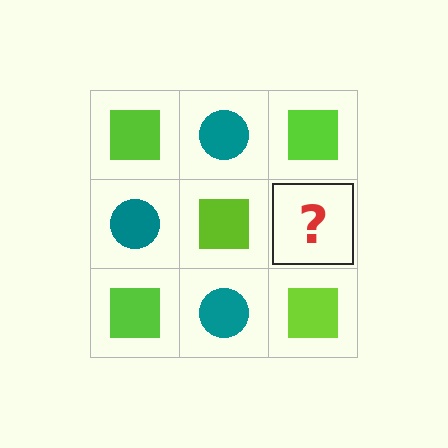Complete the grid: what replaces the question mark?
The question mark should be replaced with a teal circle.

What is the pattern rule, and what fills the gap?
The rule is that it alternates lime square and teal circle in a checkerboard pattern. The gap should be filled with a teal circle.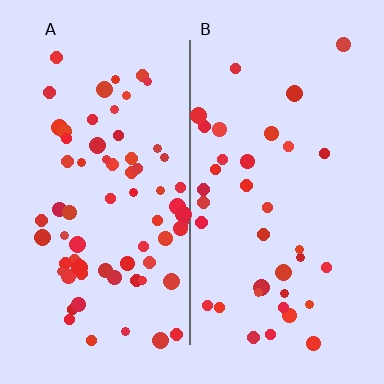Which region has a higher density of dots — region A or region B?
A (the left).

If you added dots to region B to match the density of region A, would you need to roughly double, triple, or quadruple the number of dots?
Approximately double.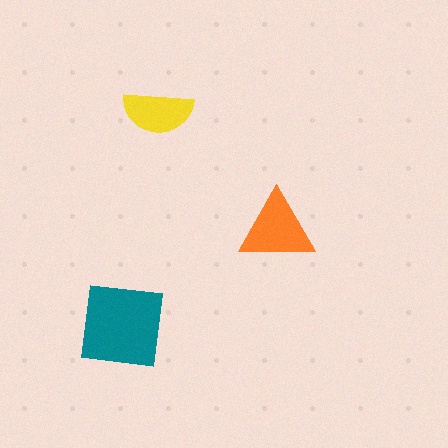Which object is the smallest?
The yellow semicircle.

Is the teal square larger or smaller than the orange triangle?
Larger.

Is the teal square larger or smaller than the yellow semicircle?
Larger.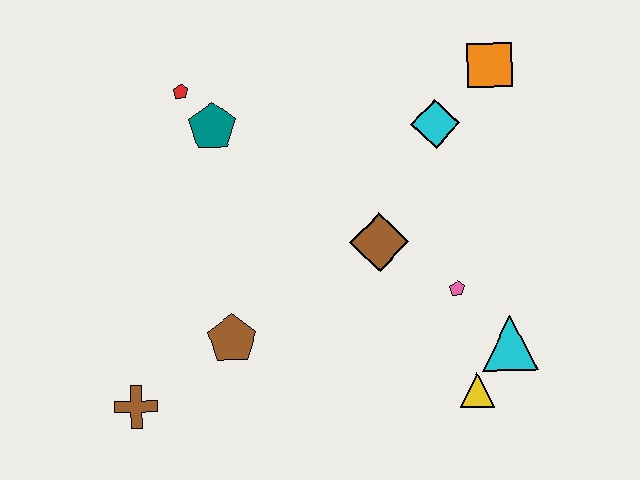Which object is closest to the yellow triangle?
The cyan triangle is closest to the yellow triangle.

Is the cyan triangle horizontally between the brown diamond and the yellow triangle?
No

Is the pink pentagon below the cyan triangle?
No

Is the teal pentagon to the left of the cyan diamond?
Yes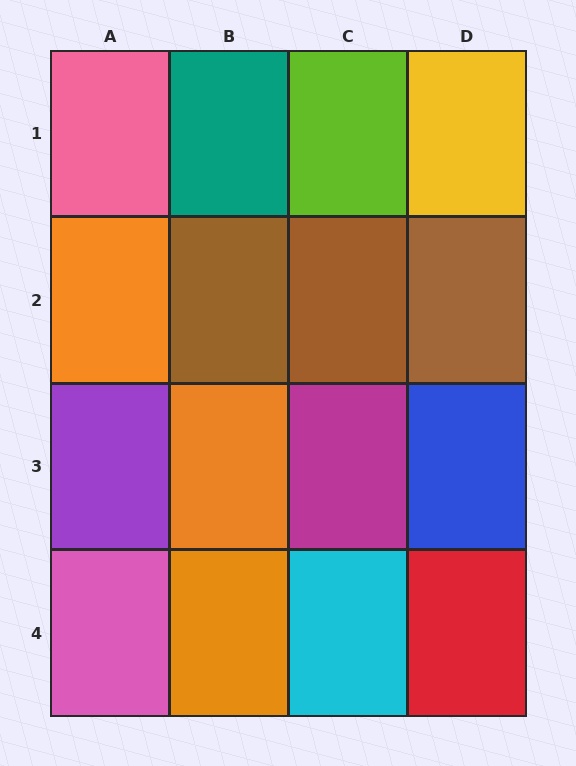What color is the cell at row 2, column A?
Orange.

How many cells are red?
1 cell is red.